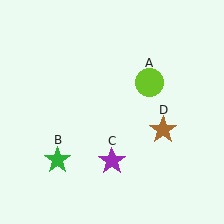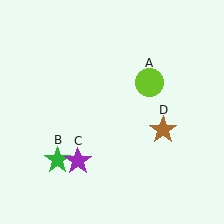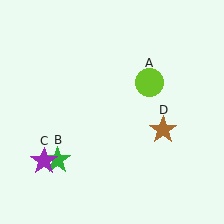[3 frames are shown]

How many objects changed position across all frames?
1 object changed position: purple star (object C).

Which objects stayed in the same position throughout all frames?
Lime circle (object A) and green star (object B) and brown star (object D) remained stationary.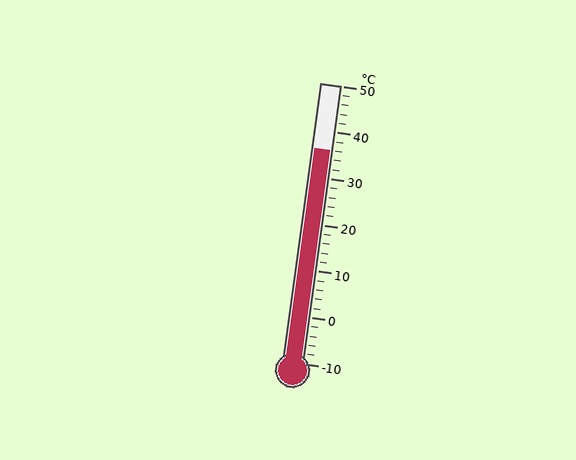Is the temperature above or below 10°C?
The temperature is above 10°C.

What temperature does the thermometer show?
The thermometer shows approximately 36°C.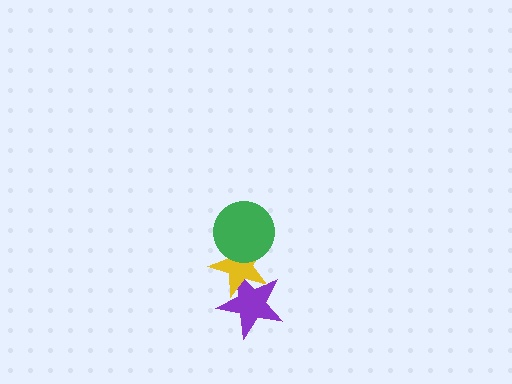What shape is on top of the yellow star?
The green circle is on top of the yellow star.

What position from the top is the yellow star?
The yellow star is 2nd from the top.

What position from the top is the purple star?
The purple star is 3rd from the top.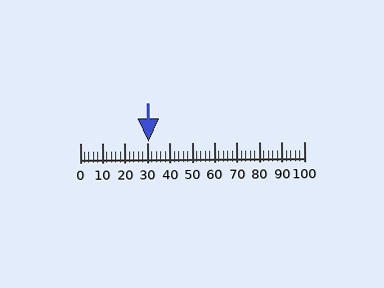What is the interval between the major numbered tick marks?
The major tick marks are spaced 10 units apart.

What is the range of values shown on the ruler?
The ruler shows values from 0 to 100.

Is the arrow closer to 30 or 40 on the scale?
The arrow is closer to 30.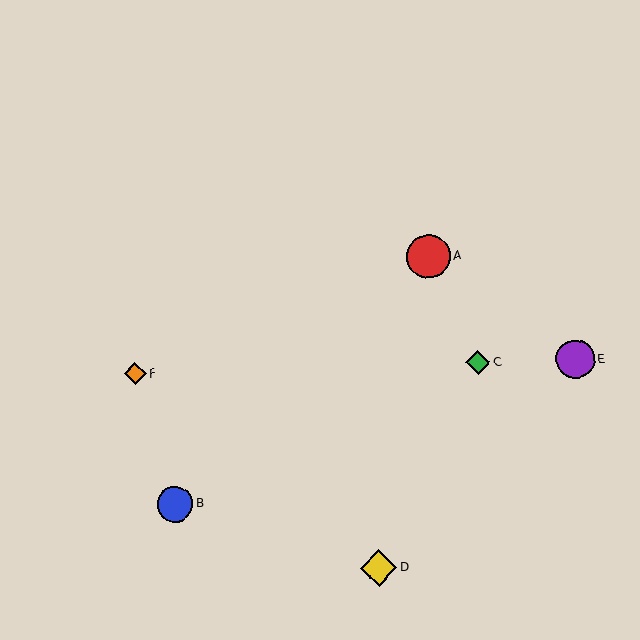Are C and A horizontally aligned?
No, C is at y≈362 and A is at y≈256.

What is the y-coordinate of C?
Object C is at y≈362.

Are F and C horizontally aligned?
Yes, both are at y≈374.